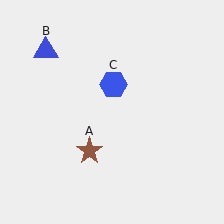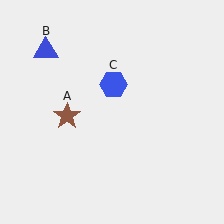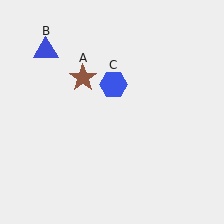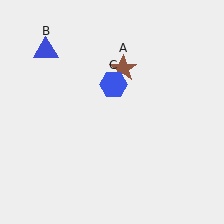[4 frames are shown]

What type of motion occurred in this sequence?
The brown star (object A) rotated clockwise around the center of the scene.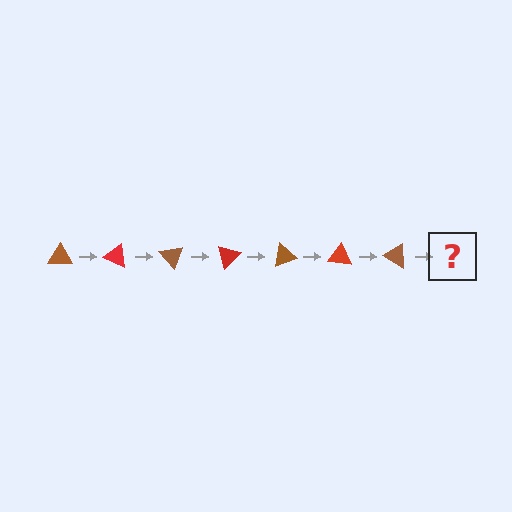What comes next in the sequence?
The next element should be a red triangle, rotated 175 degrees from the start.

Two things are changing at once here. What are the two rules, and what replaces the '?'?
The two rules are that it rotates 25 degrees each step and the color cycles through brown and red. The '?' should be a red triangle, rotated 175 degrees from the start.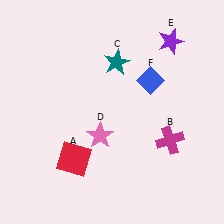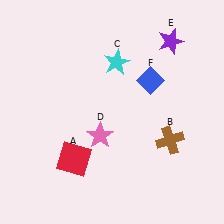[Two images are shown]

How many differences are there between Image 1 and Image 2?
There are 2 differences between the two images.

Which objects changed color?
B changed from magenta to brown. C changed from teal to cyan.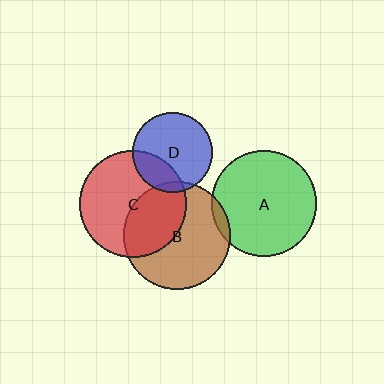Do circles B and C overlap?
Yes.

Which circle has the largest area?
Circle B (brown).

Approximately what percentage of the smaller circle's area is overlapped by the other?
Approximately 40%.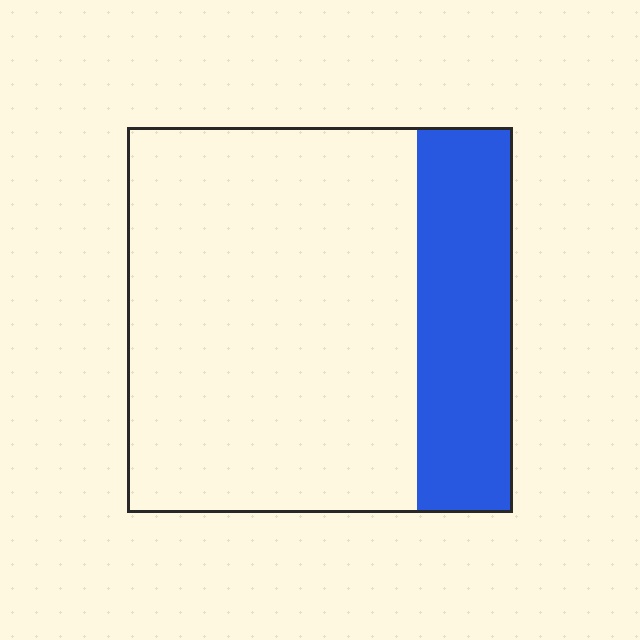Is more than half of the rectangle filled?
No.